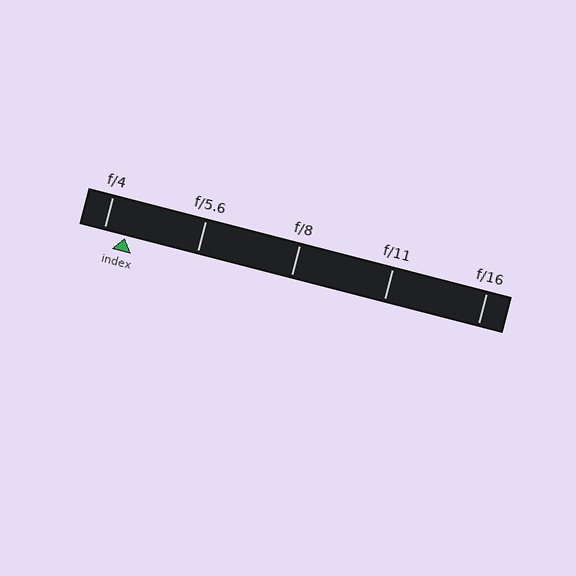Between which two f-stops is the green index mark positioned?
The index mark is between f/4 and f/5.6.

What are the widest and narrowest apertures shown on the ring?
The widest aperture shown is f/4 and the narrowest is f/16.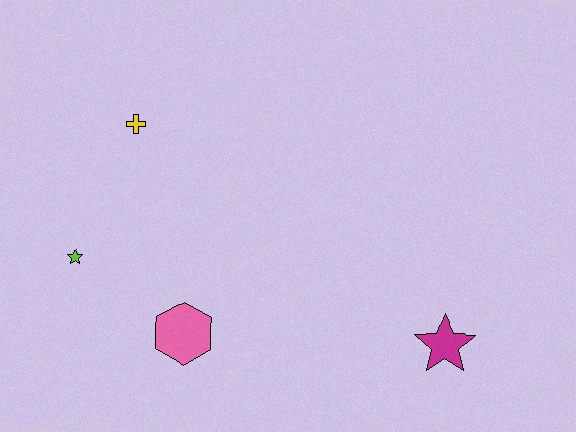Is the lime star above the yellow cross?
No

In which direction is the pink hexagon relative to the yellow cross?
The pink hexagon is below the yellow cross.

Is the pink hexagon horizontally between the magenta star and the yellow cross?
Yes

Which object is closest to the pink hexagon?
The lime star is closest to the pink hexagon.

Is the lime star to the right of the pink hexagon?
No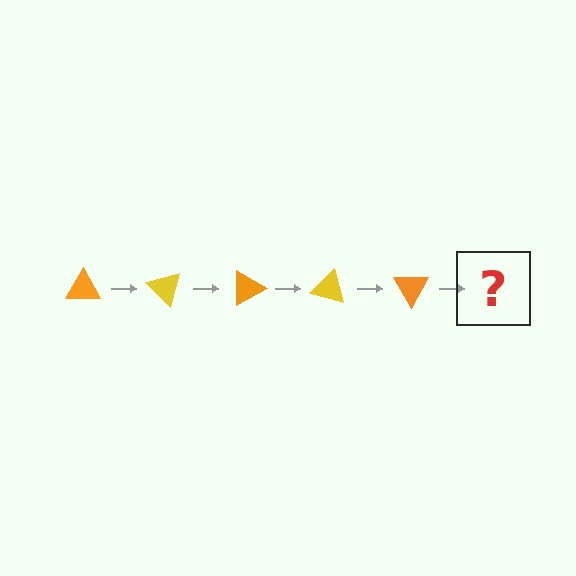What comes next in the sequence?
The next element should be a yellow triangle, rotated 225 degrees from the start.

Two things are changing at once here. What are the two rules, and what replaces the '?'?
The two rules are that it rotates 45 degrees each step and the color cycles through orange and yellow. The '?' should be a yellow triangle, rotated 225 degrees from the start.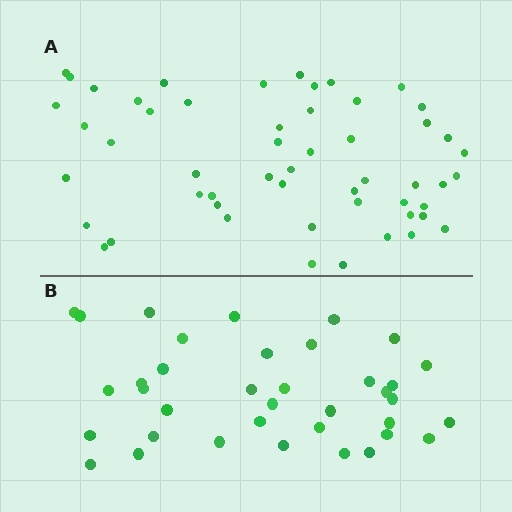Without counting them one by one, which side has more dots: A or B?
Region A (the top region) has more dots.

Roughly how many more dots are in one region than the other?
Region A has approximately 15 more dots than region B.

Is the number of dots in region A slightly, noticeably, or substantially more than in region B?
Region A has noticeably more, but not dramatically so. The ratio is roughly 1.4 to 1.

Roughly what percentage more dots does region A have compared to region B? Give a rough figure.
About 45% more.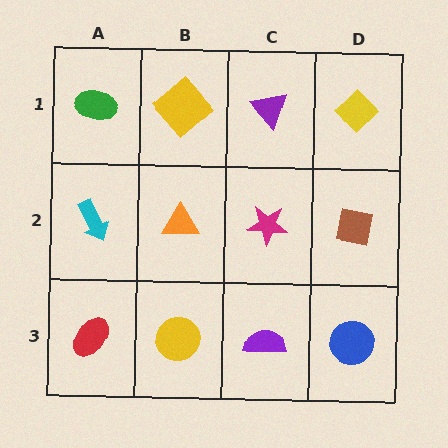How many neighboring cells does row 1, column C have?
3.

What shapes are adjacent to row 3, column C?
A magenta star (row 2, column C), a yellow circle (row 3, column B), a blue circle (row 3, column D).